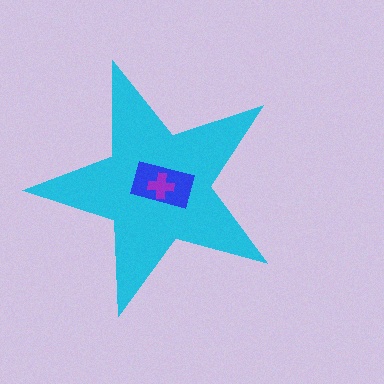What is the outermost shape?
The cyan star.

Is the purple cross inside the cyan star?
Yes.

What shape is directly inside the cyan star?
The blue rectangle.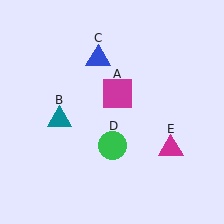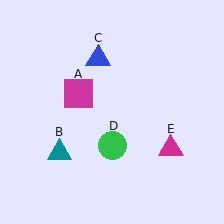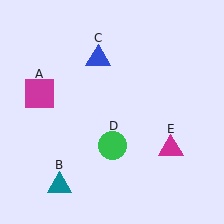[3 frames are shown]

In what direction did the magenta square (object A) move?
The magenta square (object A) moved left.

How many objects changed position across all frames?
2 objects changed position: magenta square (object A), teal triangle (object B).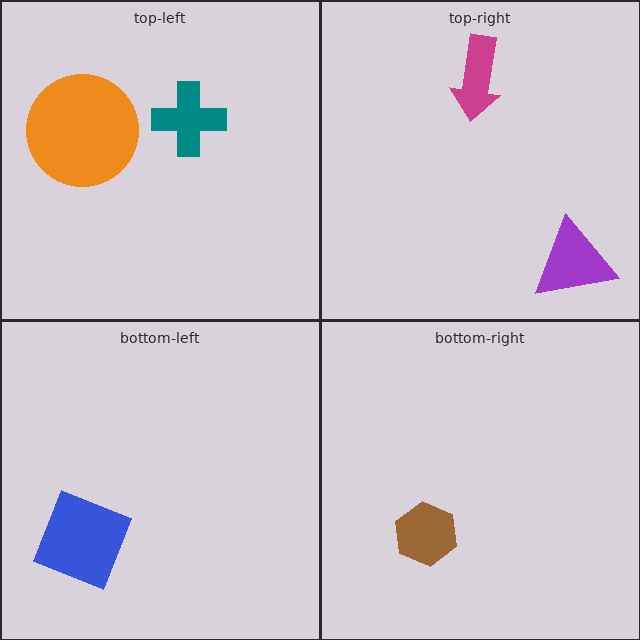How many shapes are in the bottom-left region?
1.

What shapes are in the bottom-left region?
The blue diamond.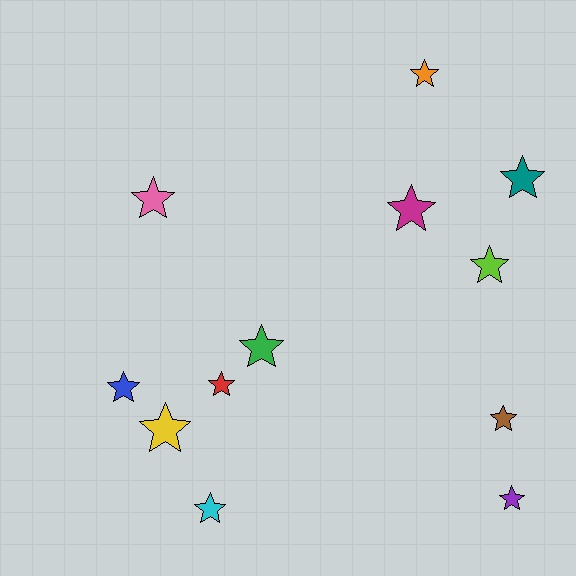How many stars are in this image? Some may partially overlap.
There are 12 stars.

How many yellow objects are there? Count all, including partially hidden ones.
There is 1 yellow object.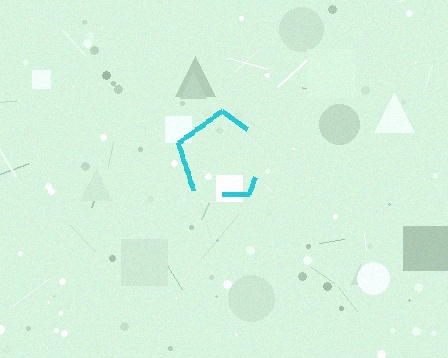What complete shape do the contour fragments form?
The contour fragments form a pentagon.